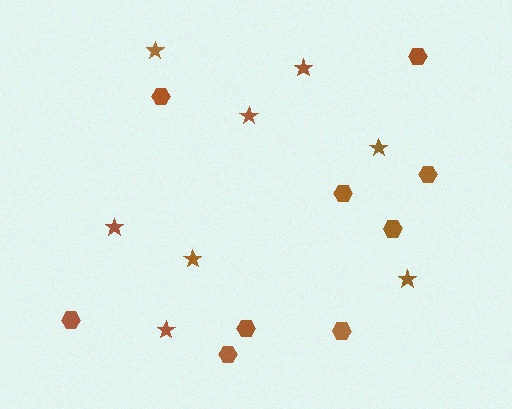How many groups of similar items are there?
There are 2 groups: one group of hexagons (9) and one group of stars (8).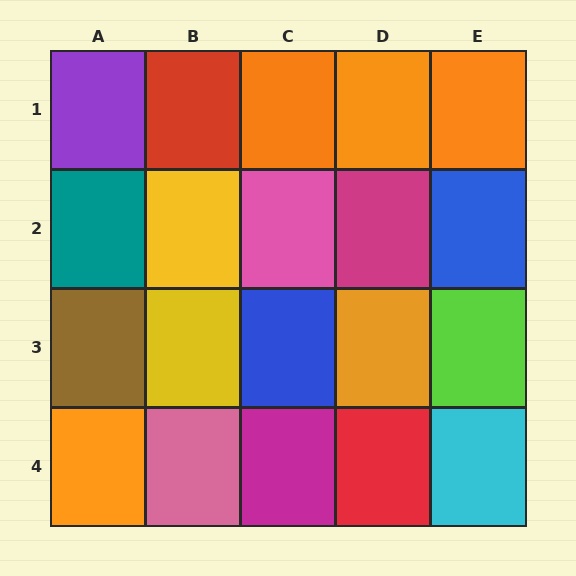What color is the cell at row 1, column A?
Purple.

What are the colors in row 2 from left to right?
Teal, yellow, pink, magenta, blue.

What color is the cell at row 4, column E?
Cyan.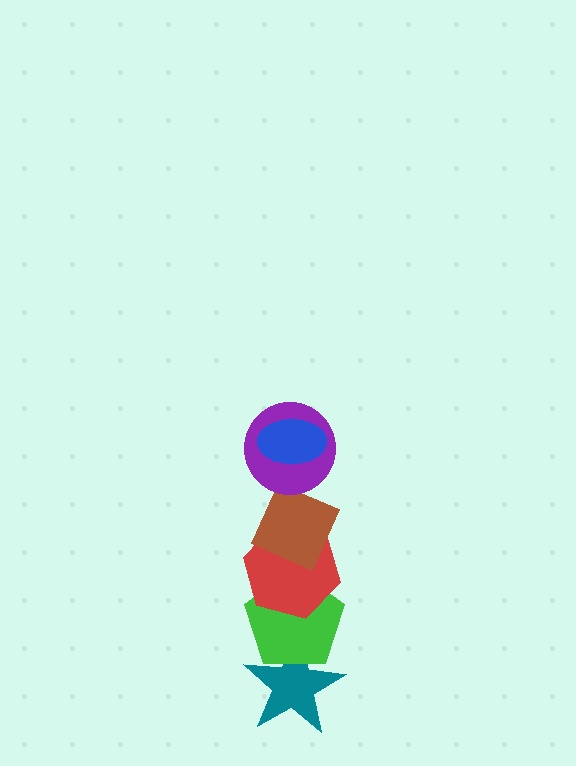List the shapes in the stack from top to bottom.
From top to bottom: the blue ellipse, the purple circle, the brown diamond, the red hexagon, the green pentagon, the teal star.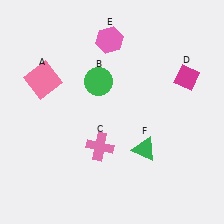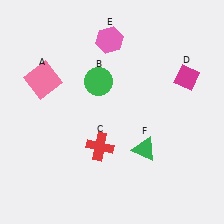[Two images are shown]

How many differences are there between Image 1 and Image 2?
There is 1 difference between the two images.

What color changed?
The cross (C) changed from pink in Image 1 to red in Image 2.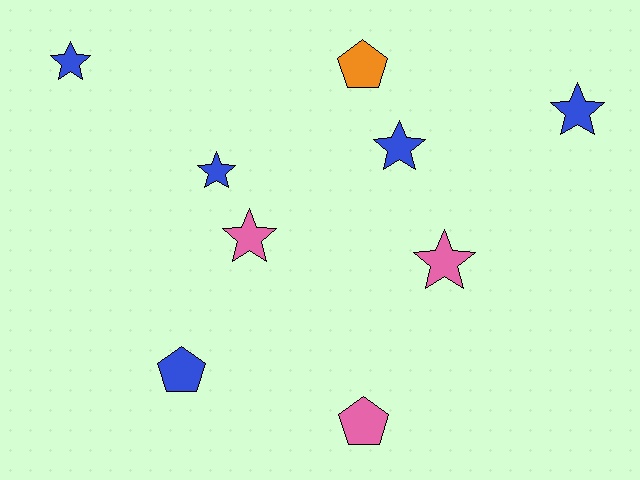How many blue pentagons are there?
There is 1 blue pentagon.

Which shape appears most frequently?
Star, with 6 objects.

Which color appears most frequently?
Blue, with 5 objects.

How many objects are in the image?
There are 9 objects.